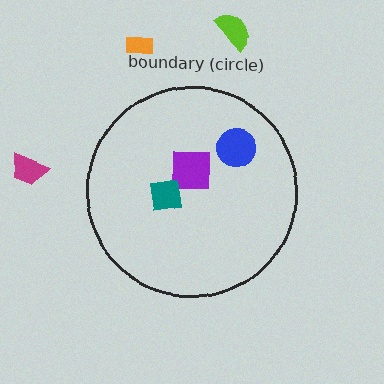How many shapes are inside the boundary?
3 inside, 3 outside.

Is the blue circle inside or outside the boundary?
Inside.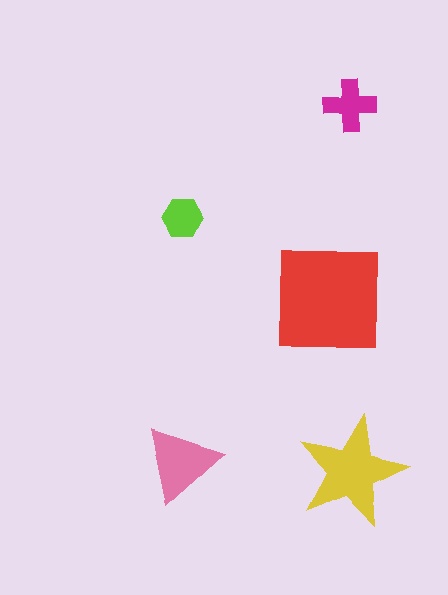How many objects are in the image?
There are 5 objects in the image.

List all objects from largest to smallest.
The red square, the yellow star, the pink triangle, the magenta cross, the lime hexagon.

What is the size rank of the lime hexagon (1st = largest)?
5th.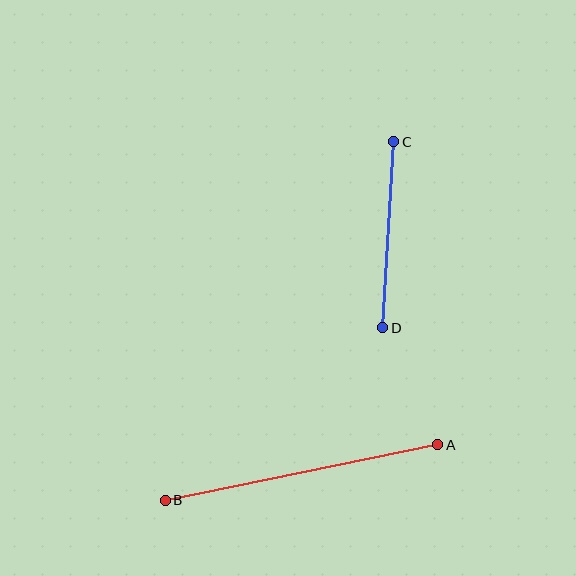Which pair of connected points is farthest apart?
Points A and B are farthest apart.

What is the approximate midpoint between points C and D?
The midpoint is at approximately (388, 235) pixels.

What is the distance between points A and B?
The distance is approximately 278 pixels.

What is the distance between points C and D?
The distance is approximately 186 pixels.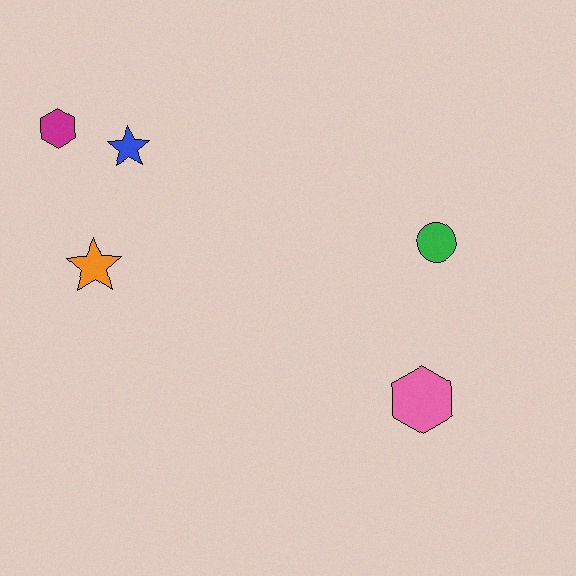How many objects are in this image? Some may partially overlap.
There are 5 objects.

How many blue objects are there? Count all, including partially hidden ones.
There is 1 blue object.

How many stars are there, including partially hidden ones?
There are 2 stars.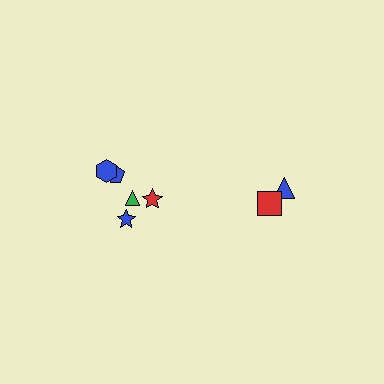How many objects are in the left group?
There are 5 objects.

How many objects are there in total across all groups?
There are 8 objects.